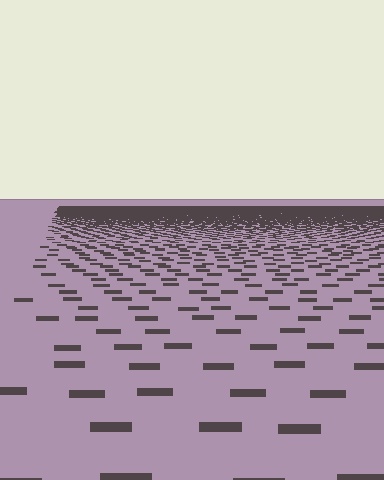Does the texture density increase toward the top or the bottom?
Density increases toward the top.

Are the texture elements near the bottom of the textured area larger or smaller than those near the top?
Larger. Near the bottom, elements are closer to the viewer and appear at a bigger on-screen size.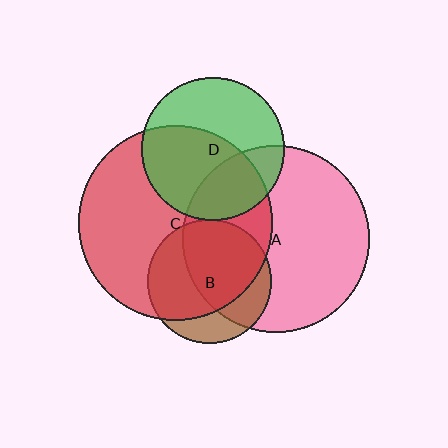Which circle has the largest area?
Circle C (red).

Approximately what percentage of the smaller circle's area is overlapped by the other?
Approximately 55%.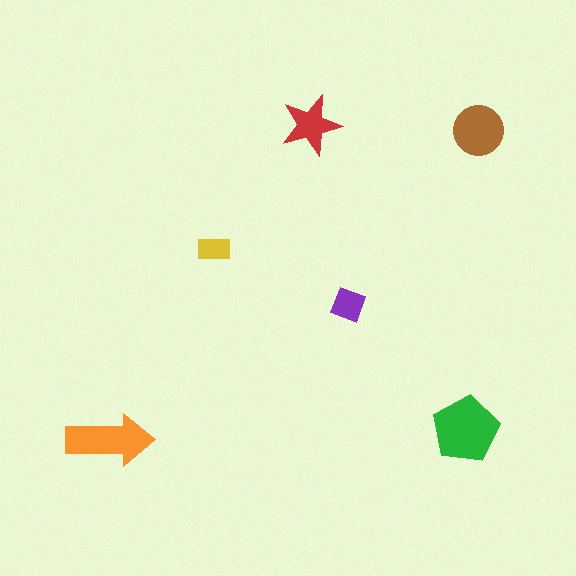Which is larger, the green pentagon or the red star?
The green pentagon.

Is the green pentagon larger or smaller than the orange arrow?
Larger.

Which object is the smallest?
The yellow rectangle.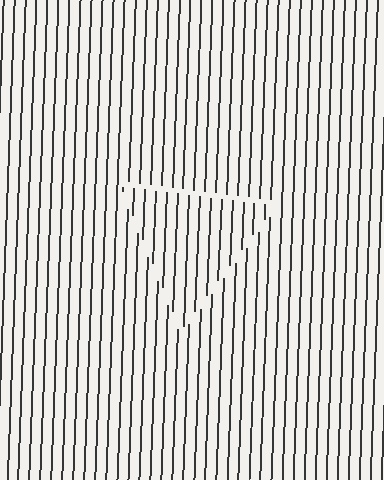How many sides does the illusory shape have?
3 sides — the line-ends trace a triangle.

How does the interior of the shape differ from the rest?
The interior of the shape contains the same grating, shifted by half a period — the contour is defined by the phase discontinuity where line-ends from the inner and outer gratings abut.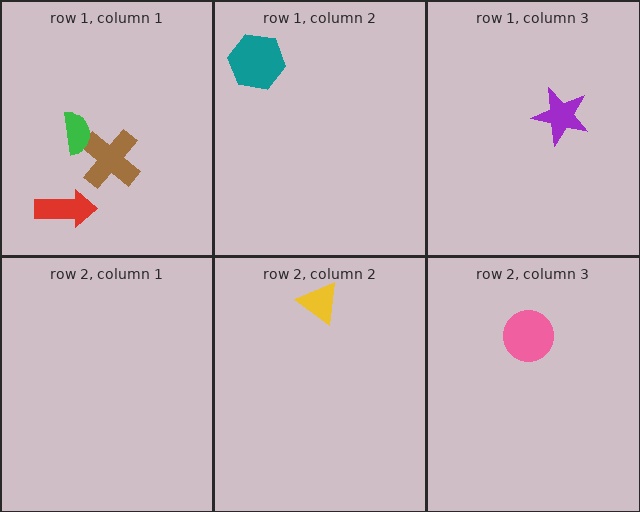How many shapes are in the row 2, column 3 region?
1.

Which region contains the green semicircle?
The row 1, column 1 region.